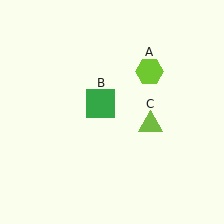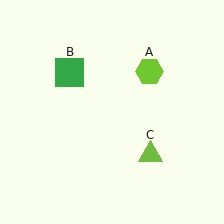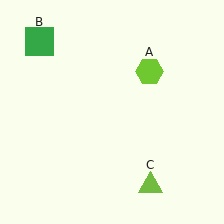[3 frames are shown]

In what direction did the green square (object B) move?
The green square (object B) moved up and to the left.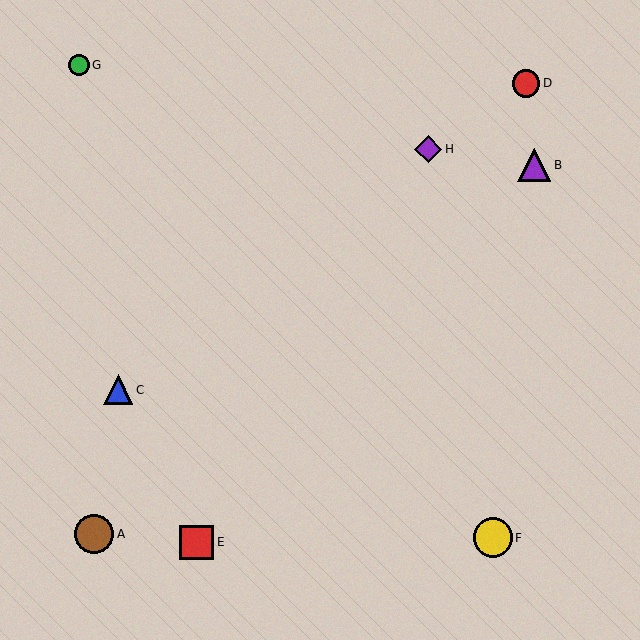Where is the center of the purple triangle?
The center of the purple triangle is at (534, 165).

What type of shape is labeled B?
Shape B is a purple triangle.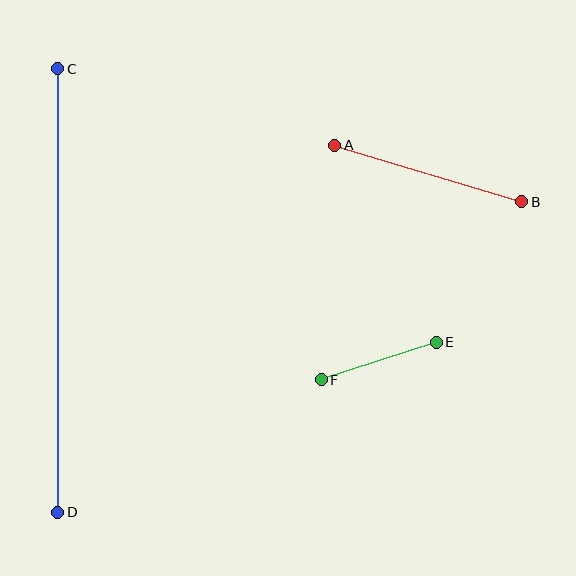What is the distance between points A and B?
The distance is approximately 196 pixels.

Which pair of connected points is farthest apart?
Points C and D are farthest apart.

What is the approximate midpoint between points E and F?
The midpoint is at approximately (379, 361) pixels.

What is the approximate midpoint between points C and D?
The midpoint is at approximately (58, 290) pixels.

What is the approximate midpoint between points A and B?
The midpoint is at approximately (428, 174) pixels.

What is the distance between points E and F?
The distance is approximately 121 pixels.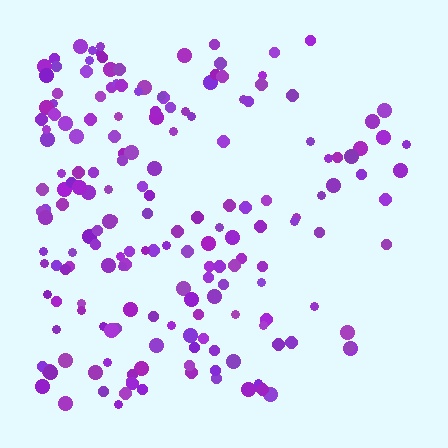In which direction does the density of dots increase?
From right to left, with the left side densest.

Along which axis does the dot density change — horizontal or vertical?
Horizontal.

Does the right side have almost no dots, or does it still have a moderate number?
Still a moderate number, just noticeably fewer than the left.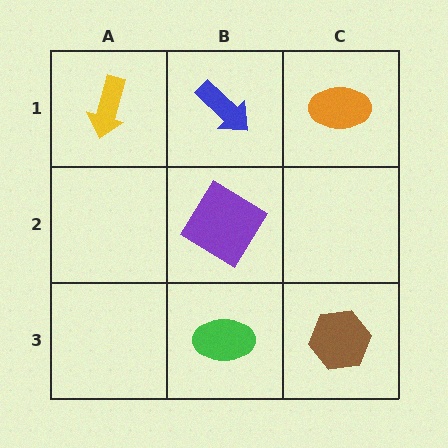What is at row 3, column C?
A brown hexagon.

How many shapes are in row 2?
1 shape.